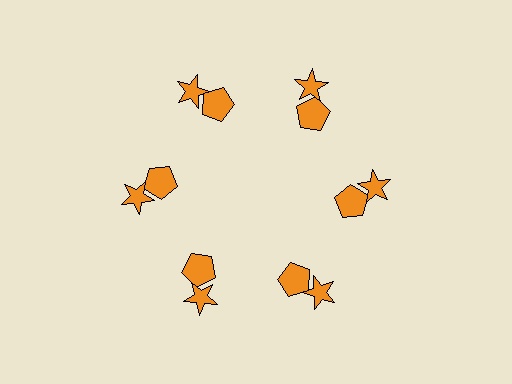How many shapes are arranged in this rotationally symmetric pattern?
There are 12 shapes, arranged in 6 groups of 2.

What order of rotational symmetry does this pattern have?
This pattern has 6-fold rotational symmetry.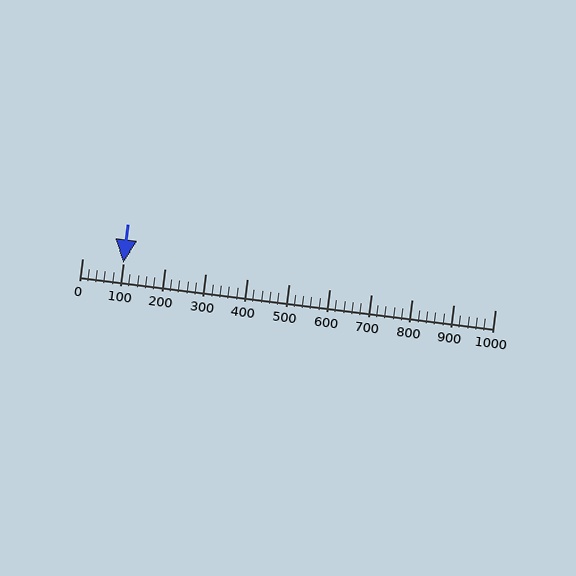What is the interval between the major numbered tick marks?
The major tick marks are spaced 100 units apart.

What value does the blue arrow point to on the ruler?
The blue arrow points to approximately 100.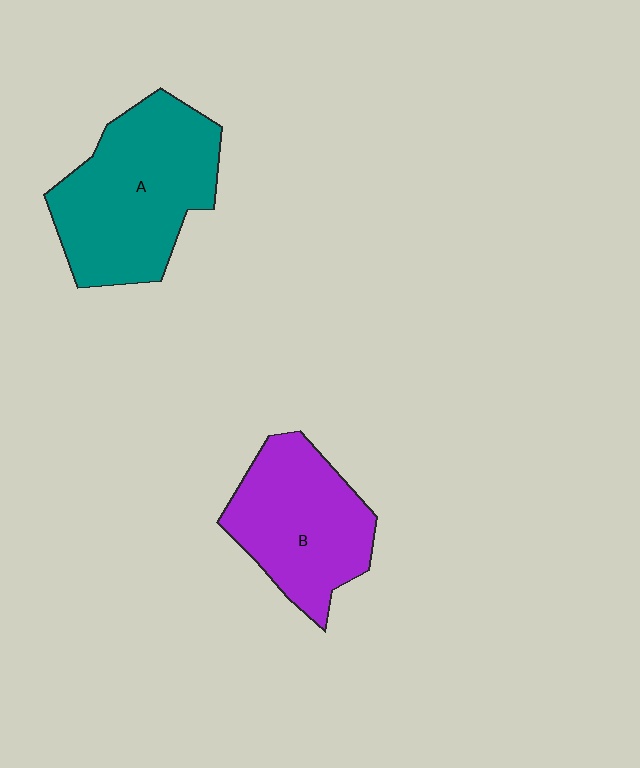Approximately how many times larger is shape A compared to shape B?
Approximately 1.3 times.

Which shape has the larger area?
Shape A (teal).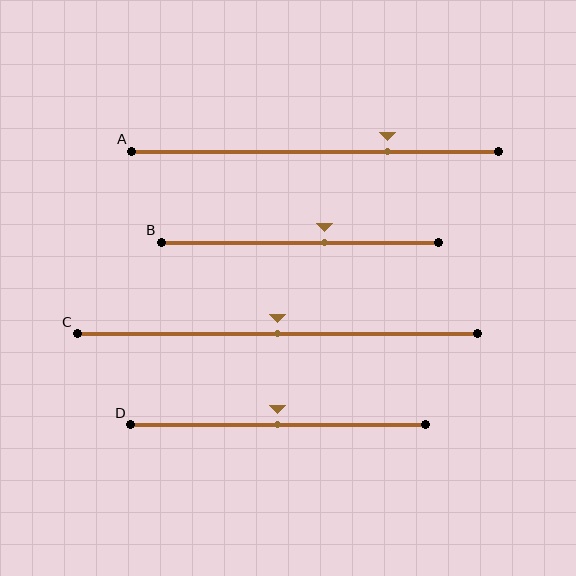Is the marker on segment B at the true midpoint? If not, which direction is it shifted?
No, the marker on segment B is shifted to the right by about 9% of the segment length.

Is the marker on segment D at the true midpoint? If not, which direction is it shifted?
Yes, the marker on segment D is at the true midpoint.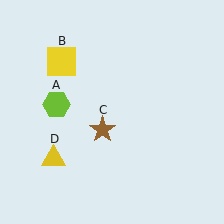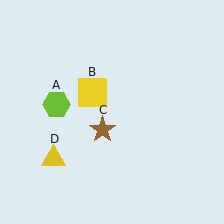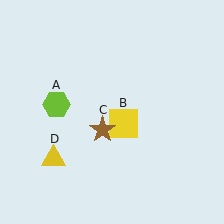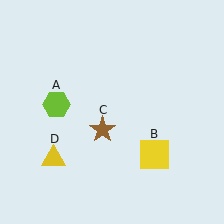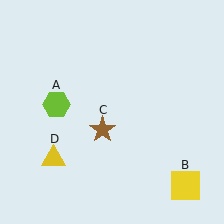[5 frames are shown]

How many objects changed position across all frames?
1 object changed position: yellow square (object B).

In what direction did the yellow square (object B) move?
The yellow square (object B) moved down and to the right.